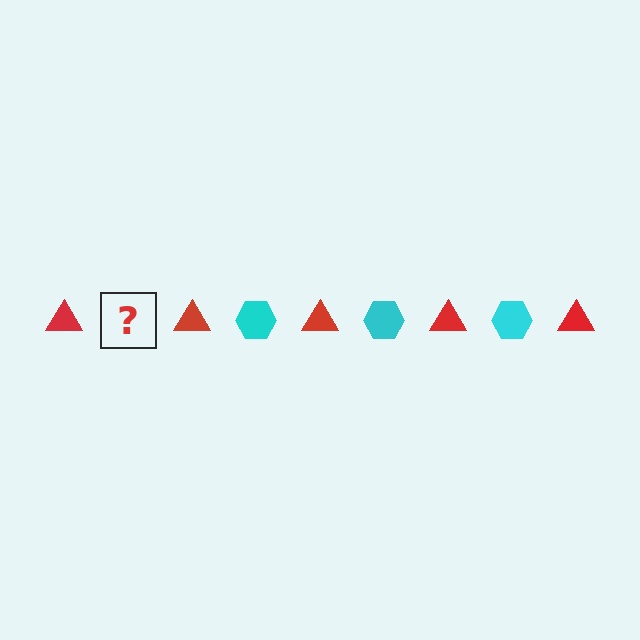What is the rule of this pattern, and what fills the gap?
The rule is that the pattern alternates between red triangle and cyan hexagon. The gap should be filled with a cyan hexagon.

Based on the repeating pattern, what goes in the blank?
The blank should be a cyan hexagon.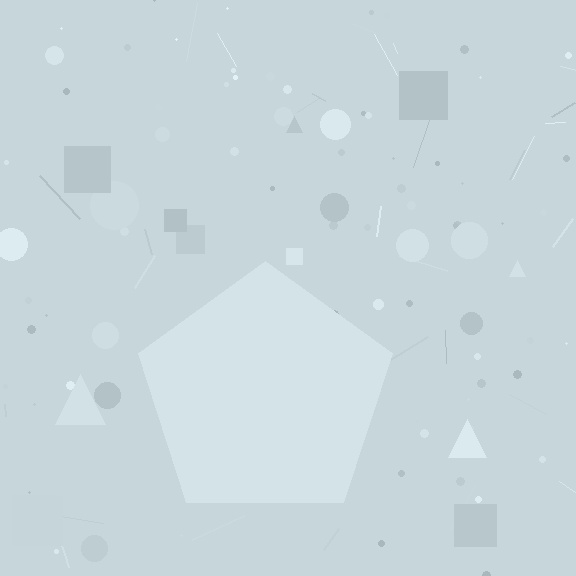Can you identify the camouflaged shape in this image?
The camouflaged shape is a pentagon.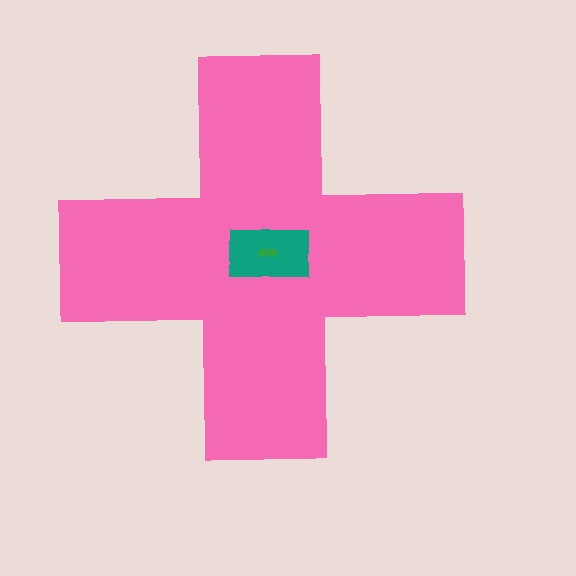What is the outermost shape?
The pink cross.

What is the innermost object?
The green arrow.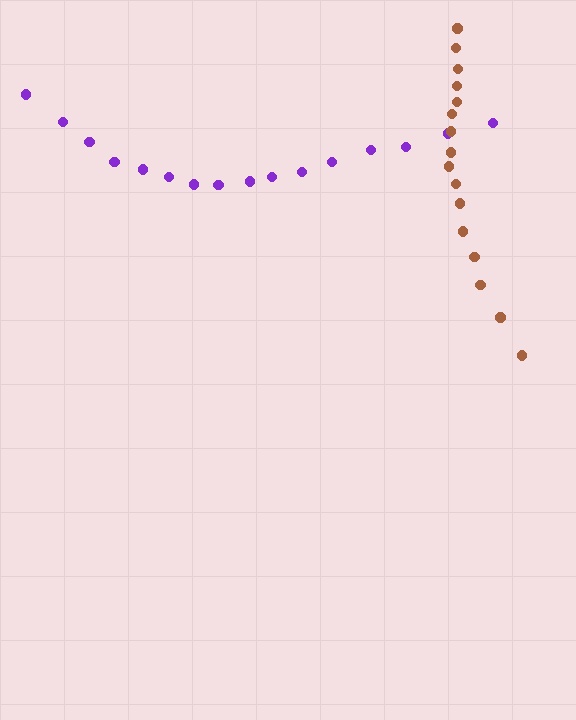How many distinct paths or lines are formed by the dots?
There are 2 distinct paths.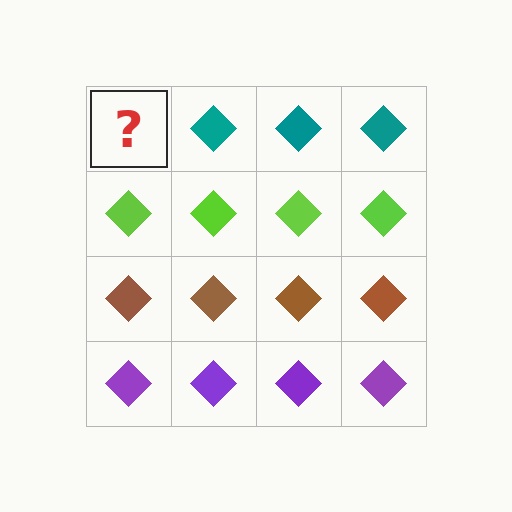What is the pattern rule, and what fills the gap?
The rule is that each row has a consistent color. The gap should be filled with a teal diamond.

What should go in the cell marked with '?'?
The missing cell should contain a teal diamond.